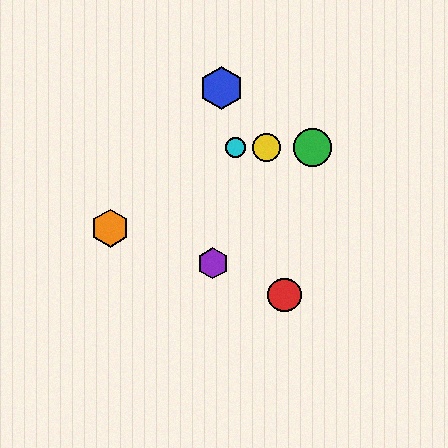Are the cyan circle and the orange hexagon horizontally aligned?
No, the cyan circle is at y≈148 and the orange hexagon is at y≈228.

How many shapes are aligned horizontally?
3 shapes (the green circle, the yellow circle, the cyan circle) are aligned horizontally.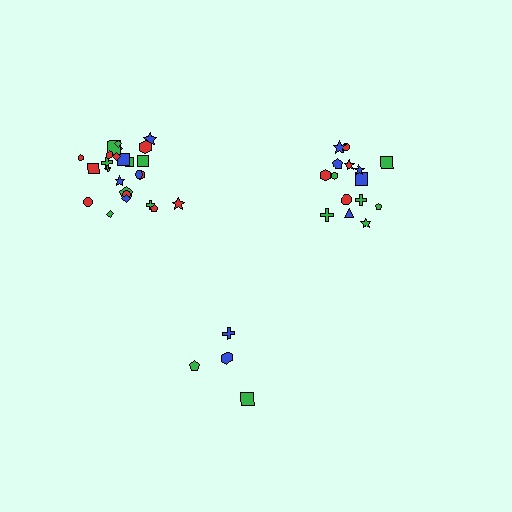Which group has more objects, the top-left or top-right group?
The top-left group.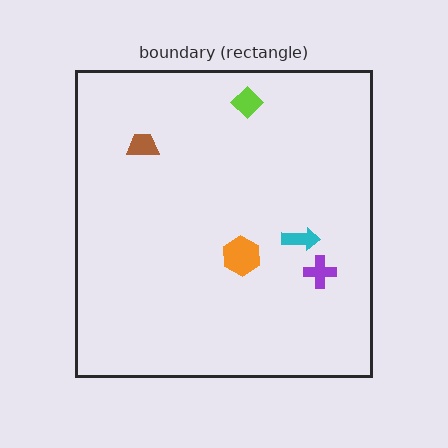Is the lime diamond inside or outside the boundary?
Inside.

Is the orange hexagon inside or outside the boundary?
Inside.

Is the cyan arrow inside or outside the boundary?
Inside.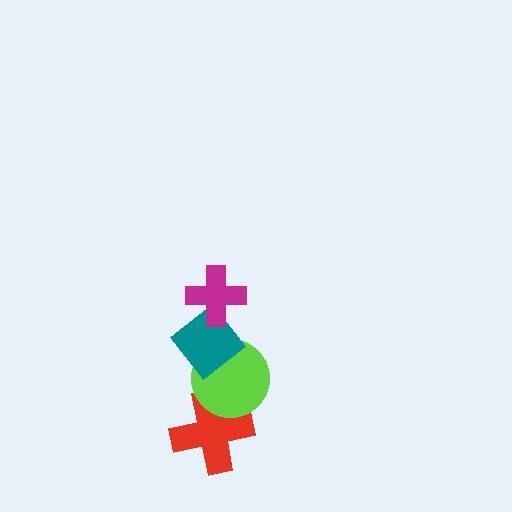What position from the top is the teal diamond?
The teal diamond is 2nd from the top.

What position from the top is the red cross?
The red cross is 4th from the top.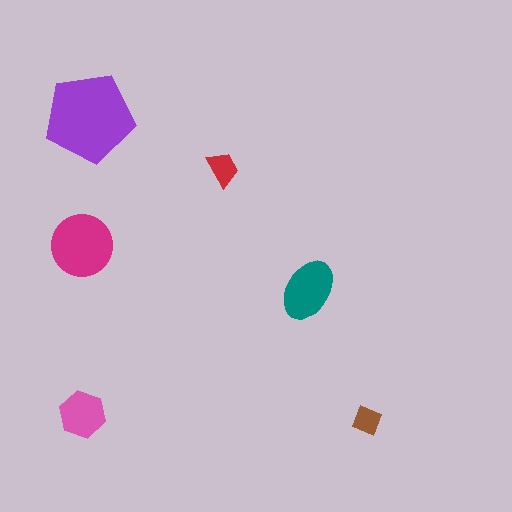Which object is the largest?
The purple pentagon.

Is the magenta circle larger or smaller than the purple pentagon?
Smaller.